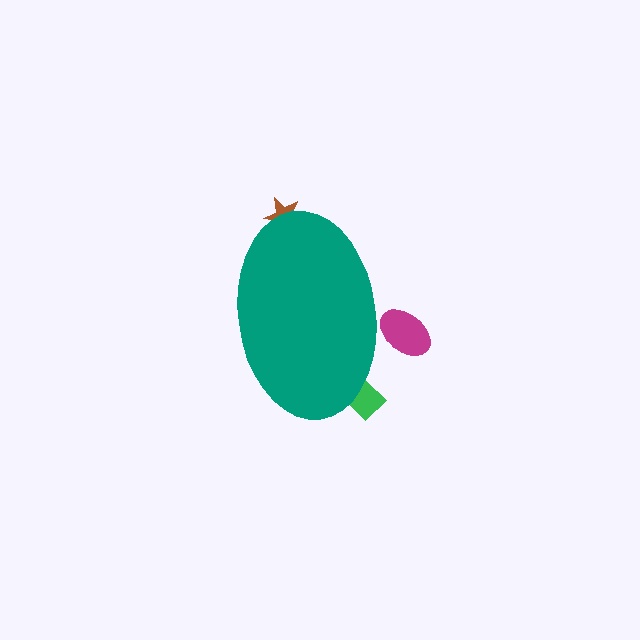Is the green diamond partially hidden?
Yes, the green diamond is partially hidden behind the teal ellipse.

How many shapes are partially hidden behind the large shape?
3 shapes are partially hidden.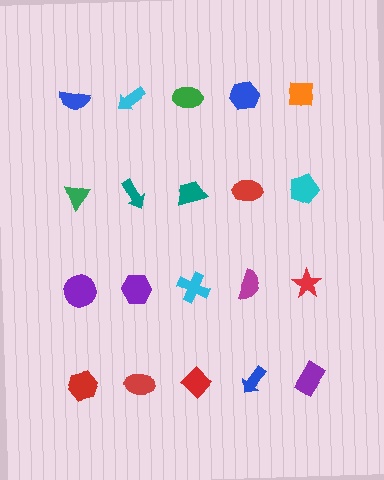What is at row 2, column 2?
A teal arrow.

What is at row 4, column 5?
A purple rectangle.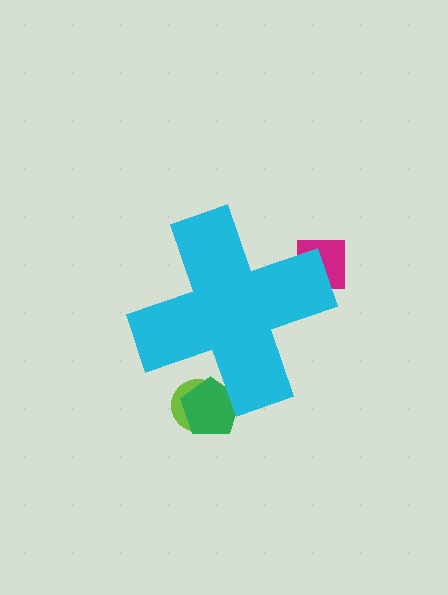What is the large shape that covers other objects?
A cyan cross.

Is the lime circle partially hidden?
Yes, the lime circle is partially hidden behind the cyan cross.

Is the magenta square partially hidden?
Yes, the magenta square is partially hidden behind the cyan cross.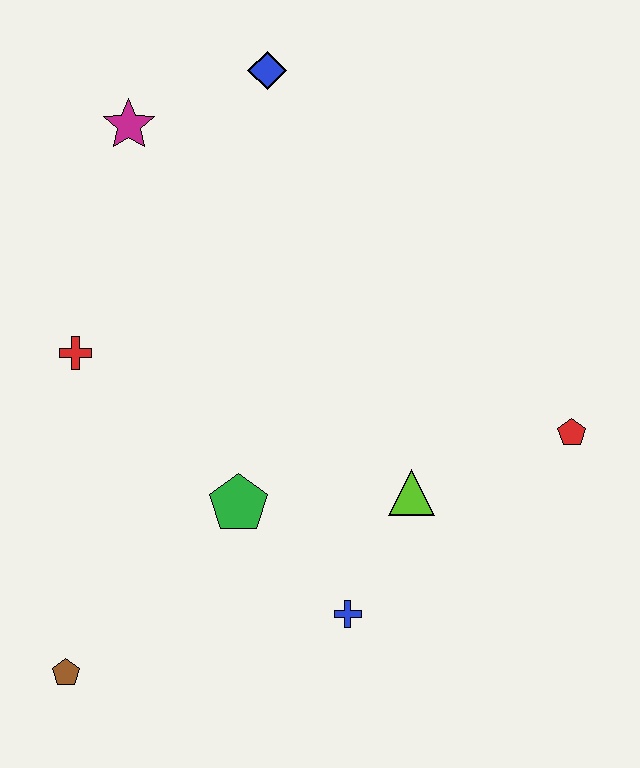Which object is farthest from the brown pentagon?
The blue diamond is farthest from the brown pentagon.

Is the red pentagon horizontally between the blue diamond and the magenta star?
No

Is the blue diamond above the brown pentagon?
Yes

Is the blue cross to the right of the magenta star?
Yes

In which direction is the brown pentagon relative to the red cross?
The brown pentagon is below the red cross.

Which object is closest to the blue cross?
The lime triangle is closest to the blue cross.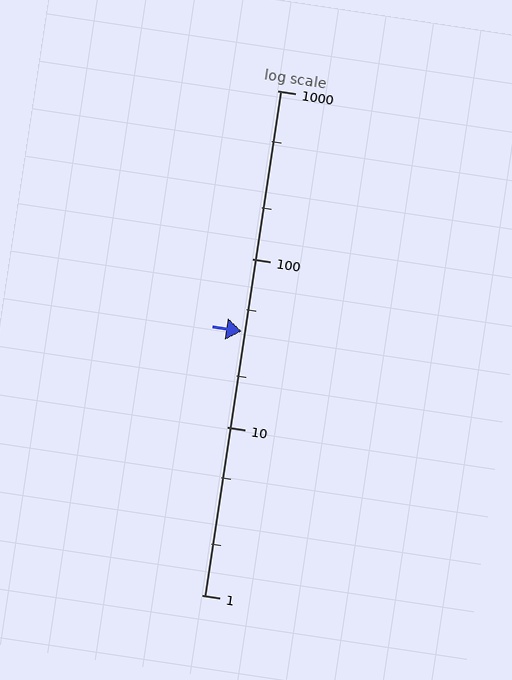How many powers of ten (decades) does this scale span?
The scale spans 3 decades, from 1 to 1000.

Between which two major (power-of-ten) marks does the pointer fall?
The pointer is between 10 and 100.